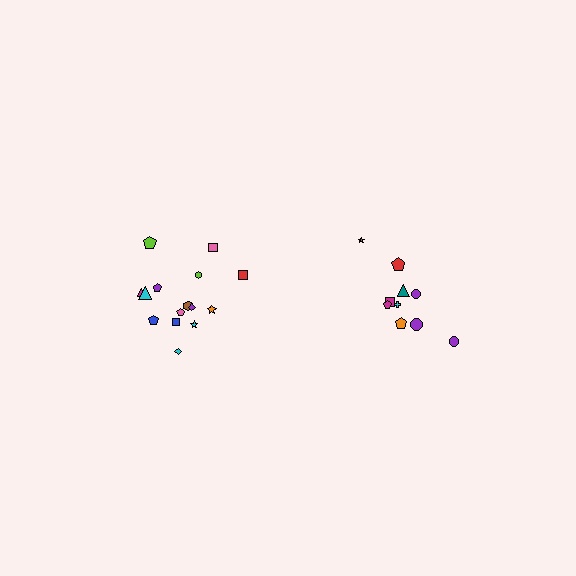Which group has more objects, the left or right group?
The left group.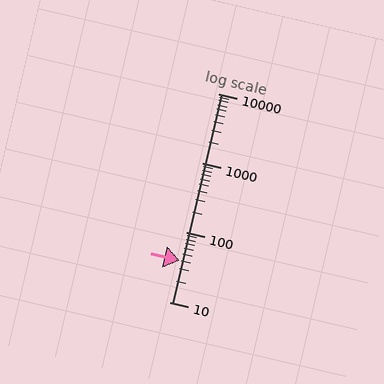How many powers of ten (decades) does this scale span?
The scale spans 3 decades, from 10 to 10000.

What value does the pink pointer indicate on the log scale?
The pointer indicates approximately 39.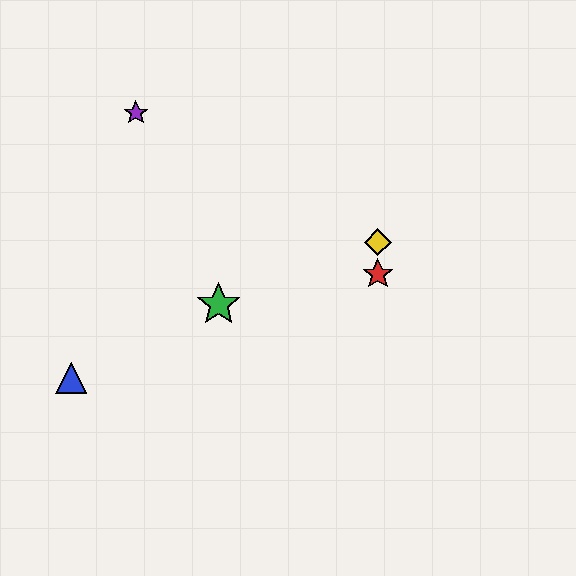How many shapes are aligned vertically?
2 shapes (the red star, the yellow diamond) are aligned vertically.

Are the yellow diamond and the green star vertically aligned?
No, the yellow diamond is at x≈378 and the green star is at x≈219.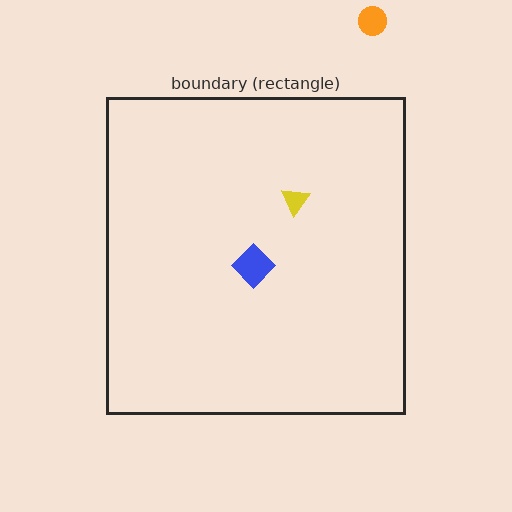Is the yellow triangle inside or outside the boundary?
Inside.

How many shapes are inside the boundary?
2 inside, 1 outside.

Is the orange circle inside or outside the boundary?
Outside.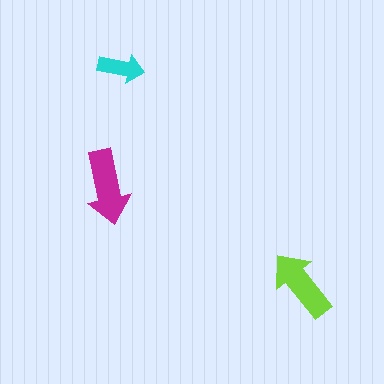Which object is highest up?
The cyan arrow is topmost.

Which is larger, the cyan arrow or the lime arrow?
The lime one.